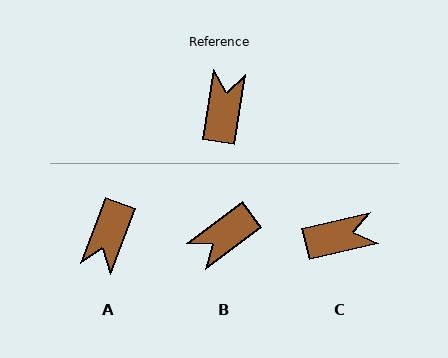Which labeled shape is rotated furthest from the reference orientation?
A, about 168 degrees away.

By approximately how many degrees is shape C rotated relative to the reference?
Approximately 68 degrees clockwise.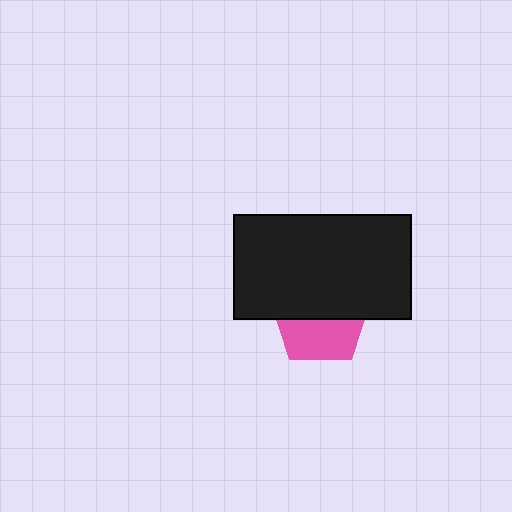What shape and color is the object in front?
The object in front is a black rectangle.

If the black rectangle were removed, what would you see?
You would see the complete pink pentagon.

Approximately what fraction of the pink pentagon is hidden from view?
Roughly 54% of the pink pentagon is hidden behind the black rectangle.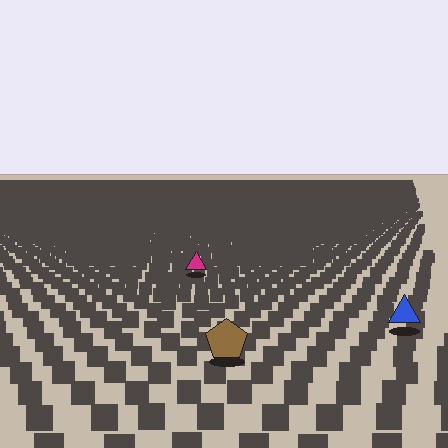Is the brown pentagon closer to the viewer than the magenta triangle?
Yes. The brown pentagon is closer — you can tell from the texture gradient: the ground texture is coarser near it.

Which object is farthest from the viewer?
The magenta triangle is farthest from the viewer. It appears smaller and the ground texture around it is denser.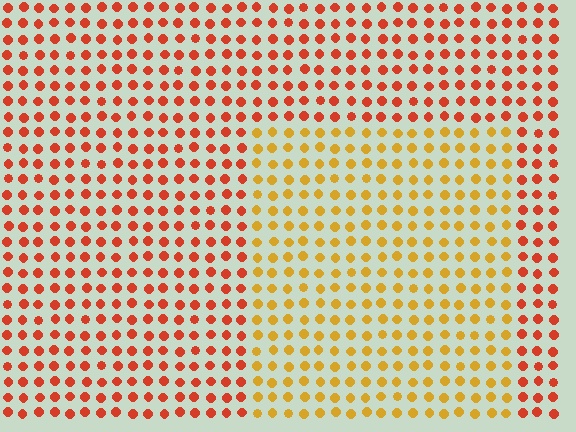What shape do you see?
I see a rectangle.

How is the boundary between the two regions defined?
The boundary is defined purely by a slight shift in hue (about 36 degrees). Spacing, size, and orientation are identical on both sides.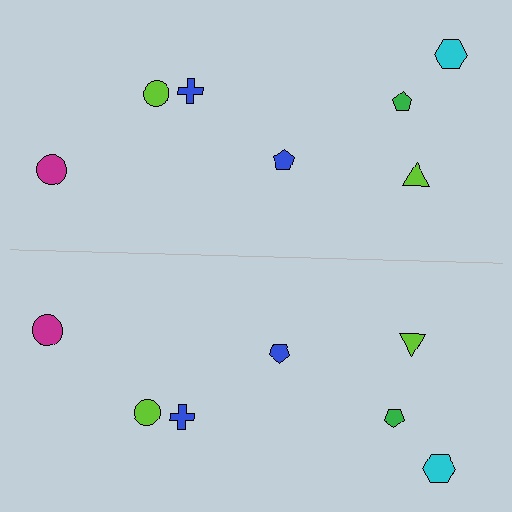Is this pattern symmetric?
Yes, this pattern has bilateral (reflection) symmetry.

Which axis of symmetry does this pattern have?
The pattern has a horizontal axis of symmetry running through the center of the image.